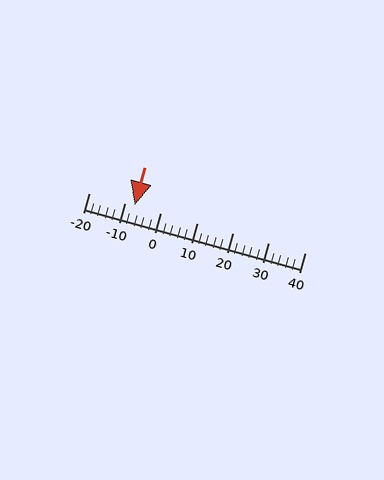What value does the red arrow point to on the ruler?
The red arrow points to approximately -7.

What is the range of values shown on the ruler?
The ruler shows values from -20 to 40.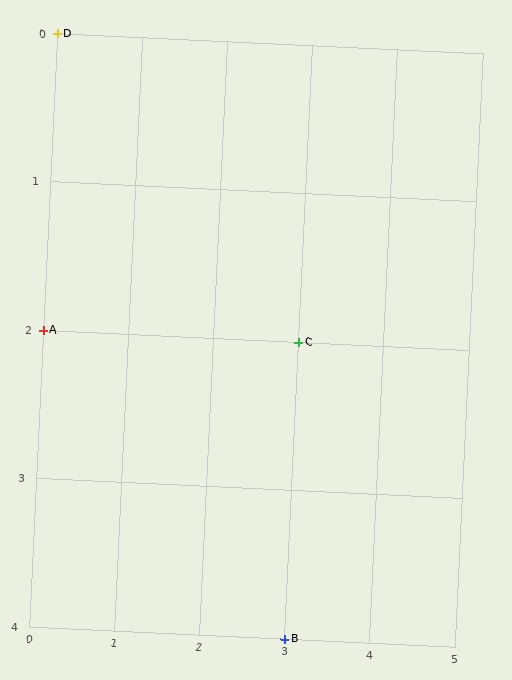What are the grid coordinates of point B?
Point B is at grid coordinates (3, 4).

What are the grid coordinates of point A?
Point A is at grid coordinates (0, 2).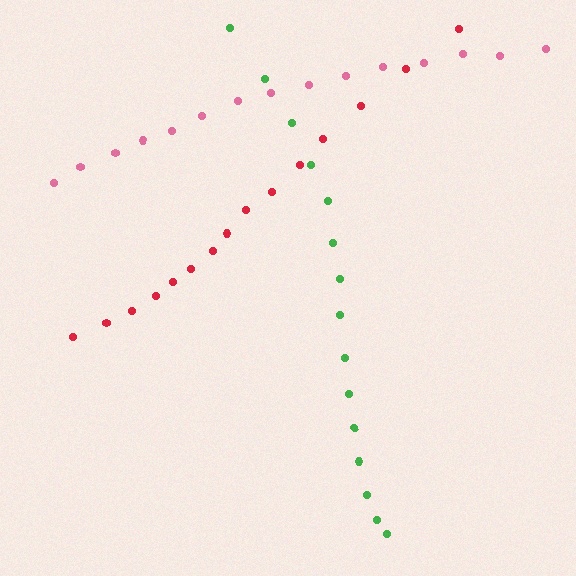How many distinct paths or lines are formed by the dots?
There are 3 distinct paths.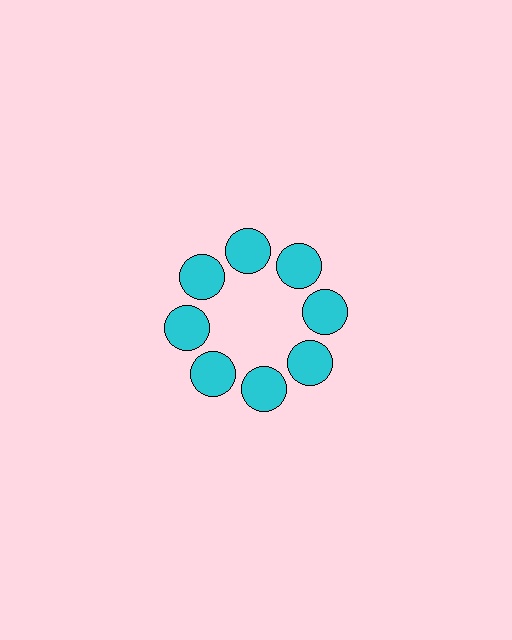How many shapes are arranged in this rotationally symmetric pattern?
There are 8 shapes, arranged in 8 groups of 1.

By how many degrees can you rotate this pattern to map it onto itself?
The pattern maps onto itself every 45 degrees of rotation.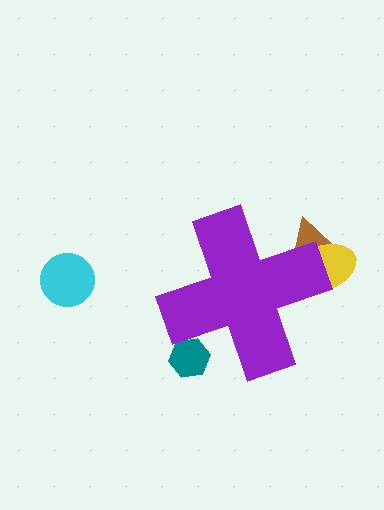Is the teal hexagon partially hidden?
Yes, the teal hexagon is partially hidden behind the purple cross.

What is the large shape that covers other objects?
A purple cross.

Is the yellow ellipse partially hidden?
Yes, the yellow ellipse is partially hidden behind the purple cross.